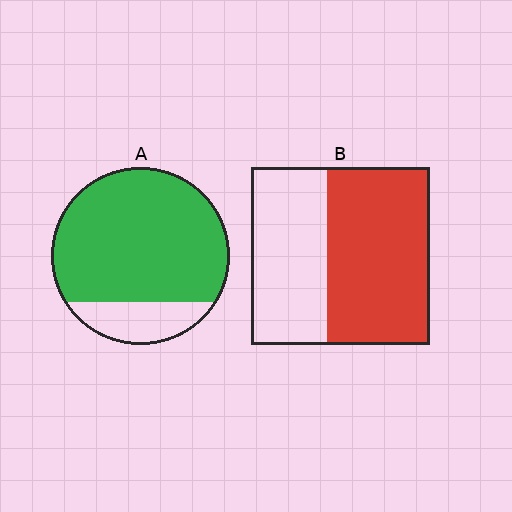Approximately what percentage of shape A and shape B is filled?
A is approximately 80% and B is approximately 60%.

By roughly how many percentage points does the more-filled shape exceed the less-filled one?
By roughly 25 percentage points (A over B).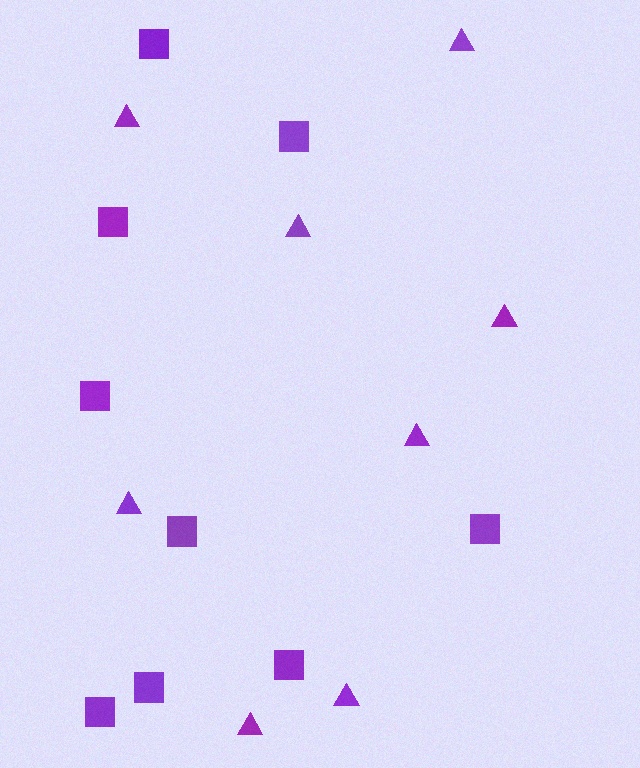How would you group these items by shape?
There are 2 groups: one group of squares (9) and one group of triangles (8).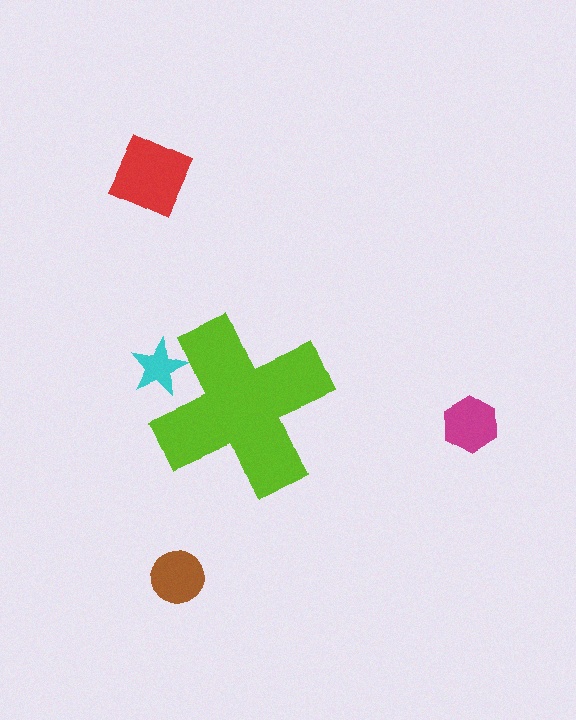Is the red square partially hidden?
No, the red square is fully visible.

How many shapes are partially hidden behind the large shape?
1 shape is partially hidden.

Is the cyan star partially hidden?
Yes, the cyan star is partially hidden behind the lime cross.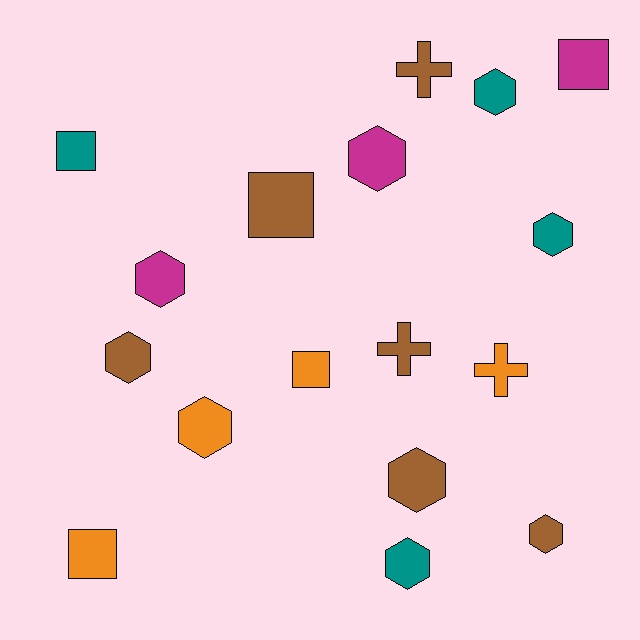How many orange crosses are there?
There is 1 orange cross.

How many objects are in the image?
There are 17 objects.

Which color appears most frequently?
Brown, with 6 objects.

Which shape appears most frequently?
Hexagon, with 9 objects.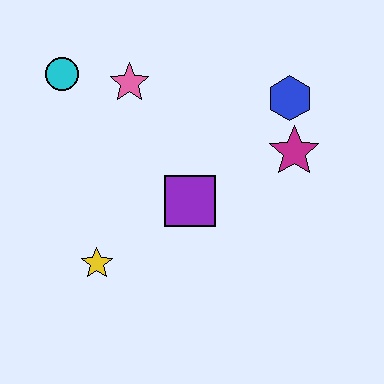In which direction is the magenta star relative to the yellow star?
The magenta star is to the right of the yellow star.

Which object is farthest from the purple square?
The cyan circle is farthest from the purple square.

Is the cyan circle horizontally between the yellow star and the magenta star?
No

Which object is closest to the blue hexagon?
The magenta star is closest to the blue hexagon.